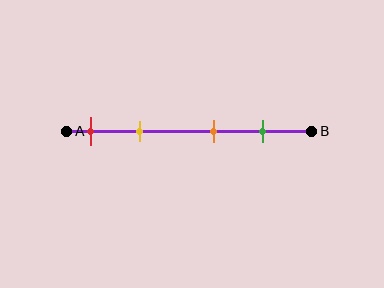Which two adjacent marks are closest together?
The red and yellow marks are the closest adjacent pair.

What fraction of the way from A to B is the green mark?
The green mark is approximately 80% (0.8) of the way from A to B.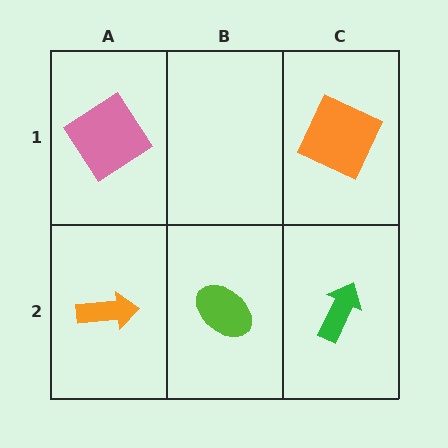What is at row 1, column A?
A pink diamond.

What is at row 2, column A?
An orange arrow.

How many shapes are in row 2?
3 shapes.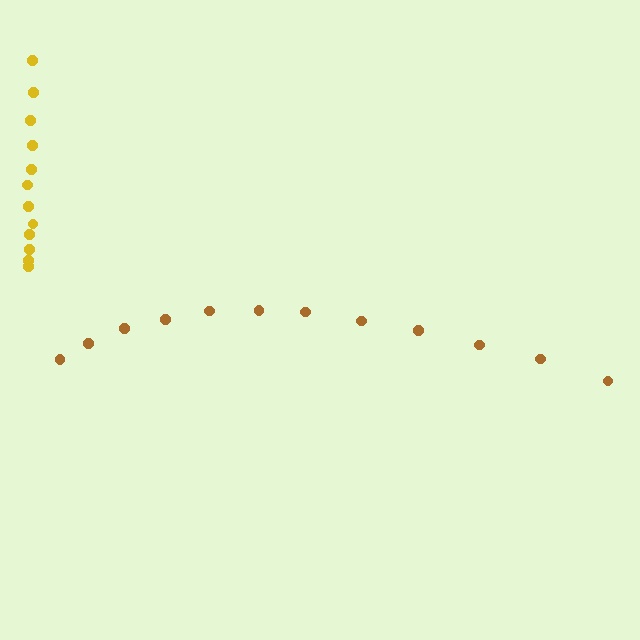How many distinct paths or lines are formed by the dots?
There are 2 distinct paths.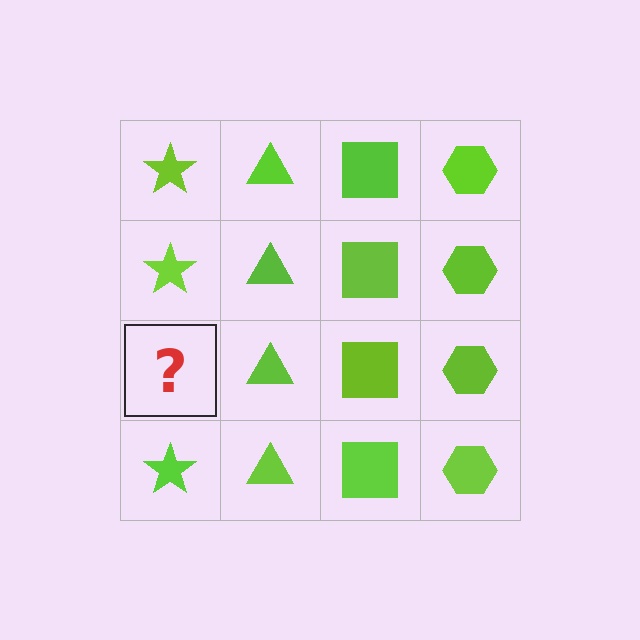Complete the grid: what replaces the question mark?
The question mark should be replaced with a lime star.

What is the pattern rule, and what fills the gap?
The rule is that each column has a consistent shape. The gap should be filled with a lime star.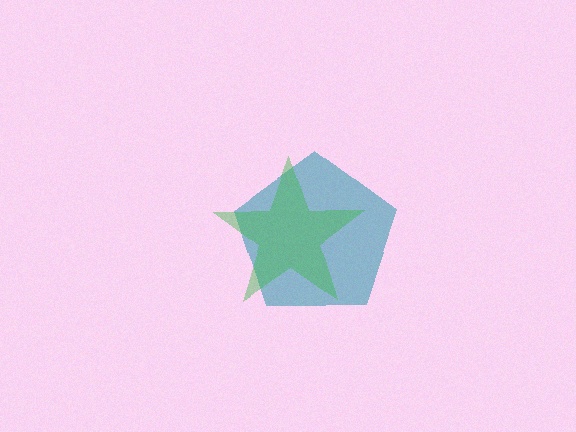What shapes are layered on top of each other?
The layered shapes are: a teal pentagon, a green star.